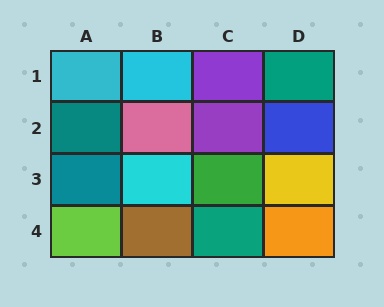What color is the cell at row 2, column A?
Teal.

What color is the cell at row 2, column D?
Blue.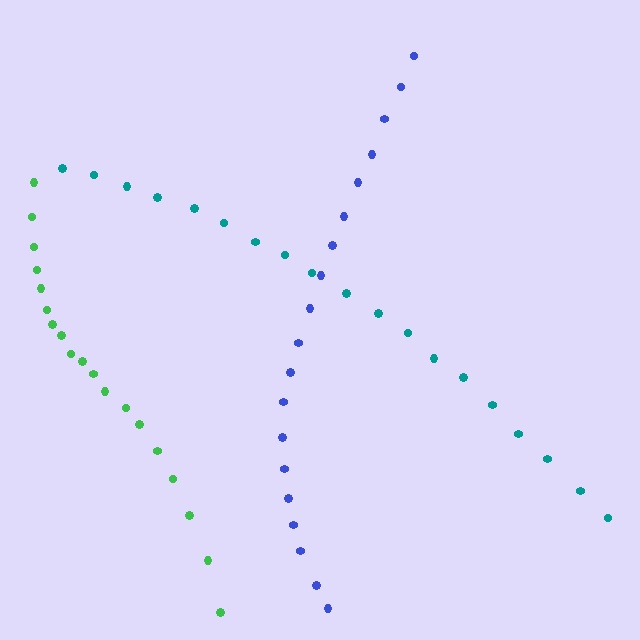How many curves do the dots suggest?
There are 3 distinct paths.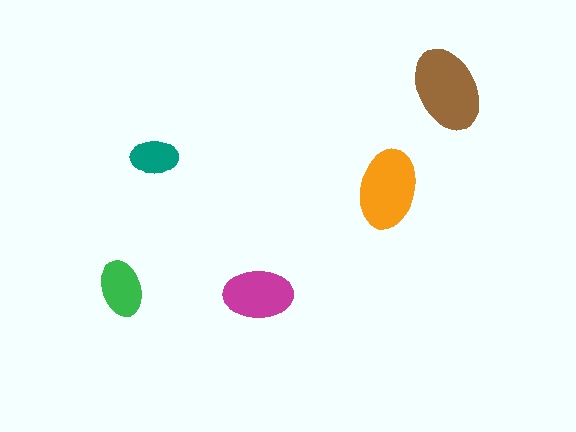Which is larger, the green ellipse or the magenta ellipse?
The magenta one.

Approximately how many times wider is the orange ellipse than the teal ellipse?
About 1.5 times wider.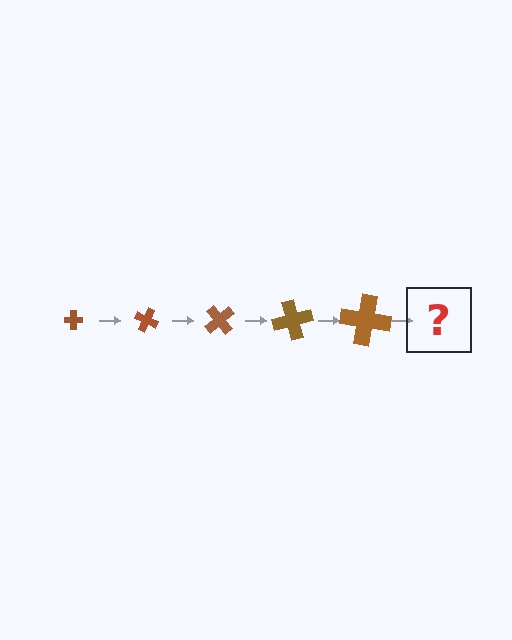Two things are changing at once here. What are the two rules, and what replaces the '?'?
The two rules are that the cross grows larger each step and it rotates 25 degrees each step. The '?' should be a cross, larger than the previous one and rotated 125 degrees from the start.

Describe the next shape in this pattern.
It should be a cross, larger than the previous one and rotated 125 degrees from the start.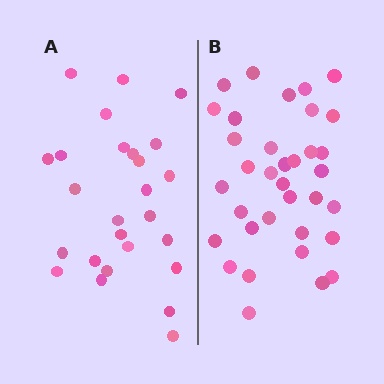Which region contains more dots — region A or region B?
Region B (the right region) has more dots.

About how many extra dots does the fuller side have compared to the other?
Region B has roughly 8 or so more dots than region A.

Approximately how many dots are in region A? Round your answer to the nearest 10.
About 30 dots. (The exact count is 26, which rounds to 30.)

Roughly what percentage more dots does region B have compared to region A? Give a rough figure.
About 35% more.